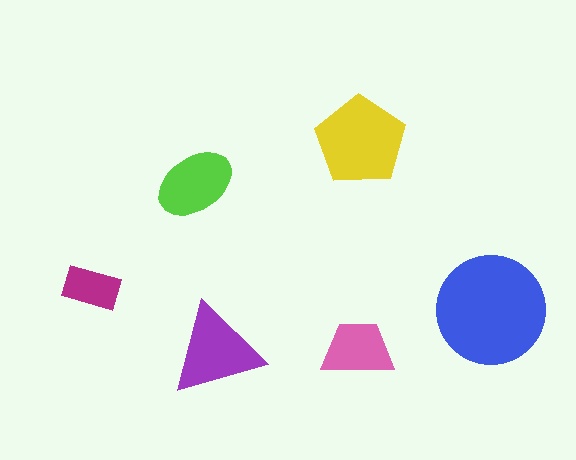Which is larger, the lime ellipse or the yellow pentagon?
The yellow pentagon.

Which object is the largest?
The blue circle.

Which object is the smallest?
The magenta rectangle.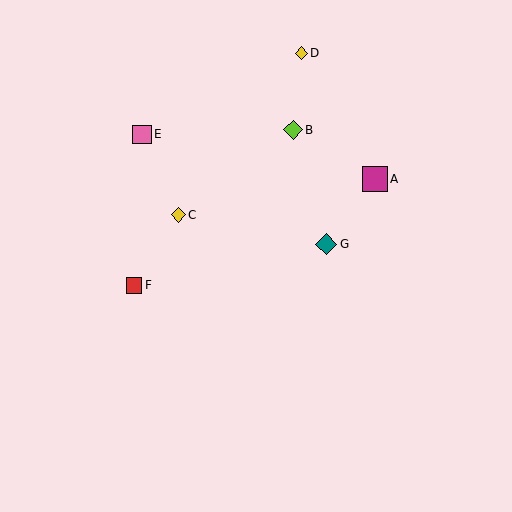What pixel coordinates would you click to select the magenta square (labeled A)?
Click at (375, 179) to select the magenta square A.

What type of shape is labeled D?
Shape D is a yellow diamond.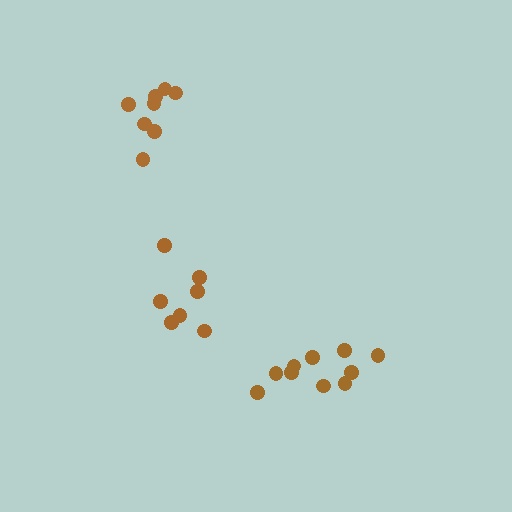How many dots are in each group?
Group 1: 7 dots, Group 2: 10 dots, Group 3: 8 dots (25 total).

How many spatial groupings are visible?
There are 3 spatial groupings.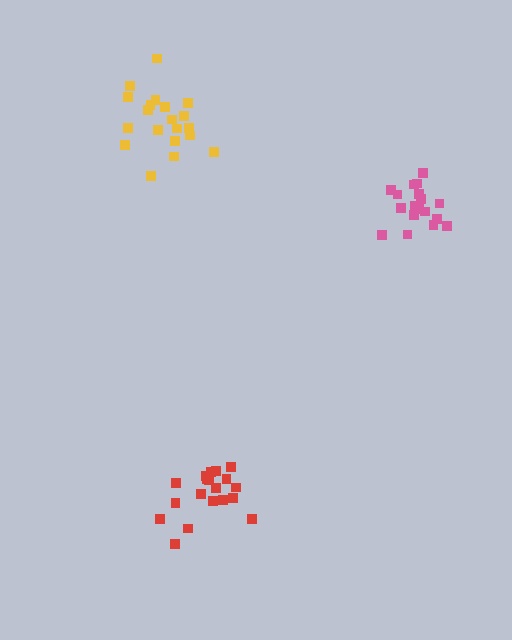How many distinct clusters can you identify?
There are 3 distinct clusters.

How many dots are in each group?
Group 1: 19 dots, Group 2: 18 dots, Group 3: 20 dots (57 total).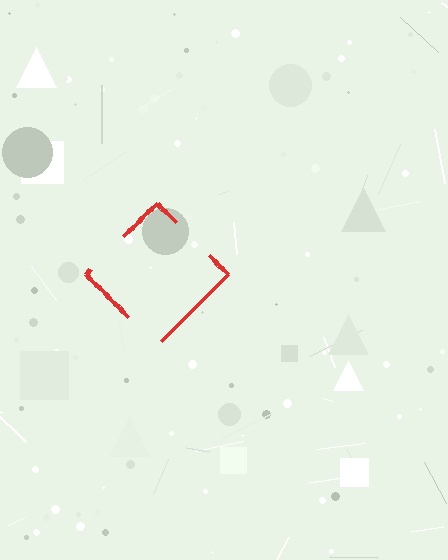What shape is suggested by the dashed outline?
The dashed outline suggests a diamond.